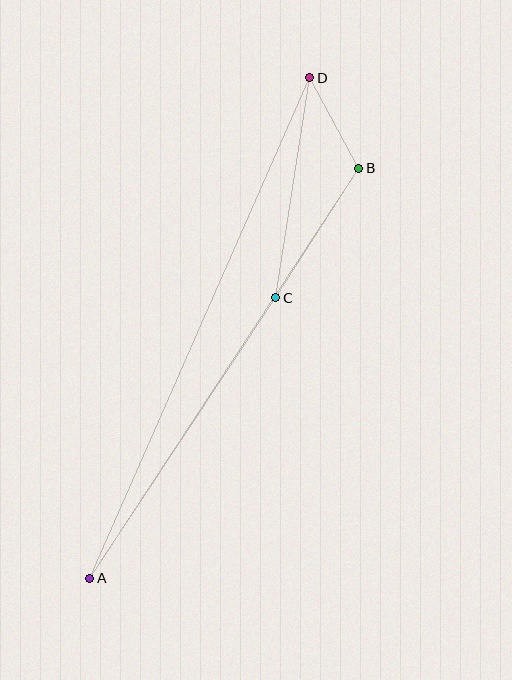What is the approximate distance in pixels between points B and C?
The distance between B and C is approximately 154 pixels.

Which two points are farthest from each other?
Points A and D are farthest from each other.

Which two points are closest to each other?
Points B and D are closest to each other.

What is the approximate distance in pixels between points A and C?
The distance between A and C is approximately 336 pixels.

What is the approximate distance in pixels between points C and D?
The distance between C and D is approximately 222 pixels.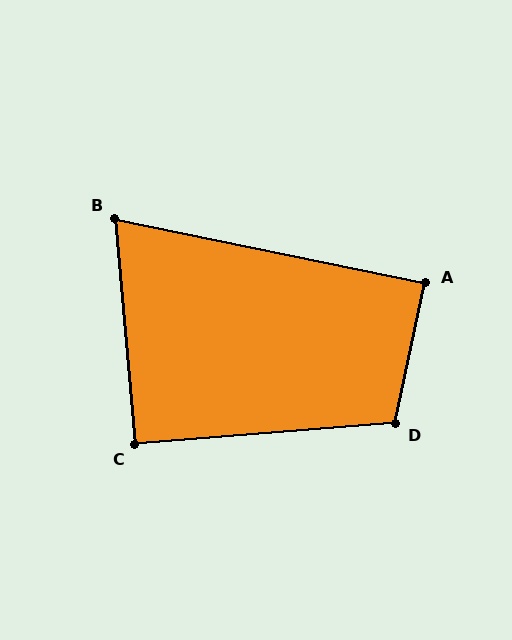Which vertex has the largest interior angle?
D, at approximately 107 degrees.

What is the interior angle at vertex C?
Approximately 90 degrees (approximately right).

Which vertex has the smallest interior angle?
B, at approximately 73 degrees.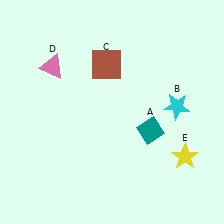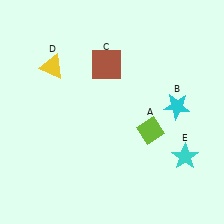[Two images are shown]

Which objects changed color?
A changed from teal to lime. D changed from pink to yellow. E changed from yellow to cyan.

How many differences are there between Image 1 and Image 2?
There are 3 differences between the two images.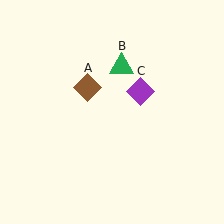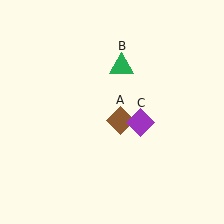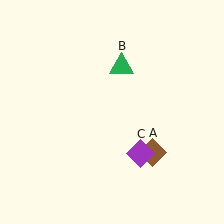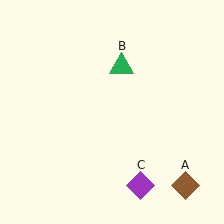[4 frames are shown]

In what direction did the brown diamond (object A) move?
The brown diamond (object A) moved down and to the right.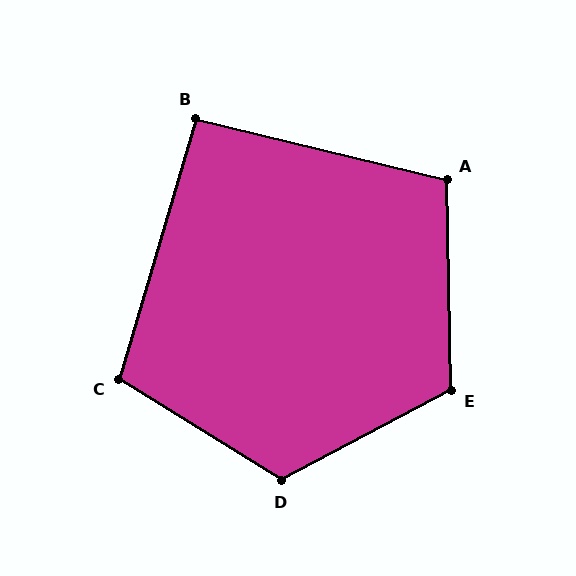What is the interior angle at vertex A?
Approximately 105 degrees (obtuse).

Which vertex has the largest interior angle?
D, at approximately 120 degrees.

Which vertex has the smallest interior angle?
B, at approximately 93 degrees.